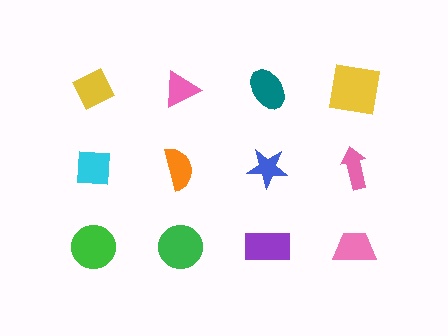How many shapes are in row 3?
4 shapes.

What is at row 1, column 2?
A pink triangle.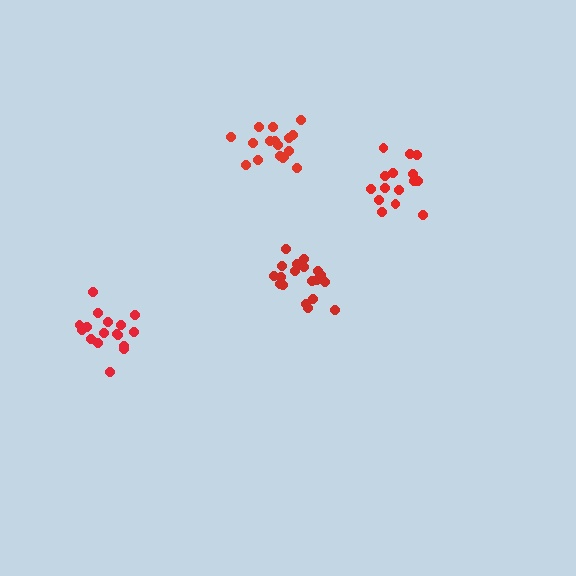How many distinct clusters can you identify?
There are 4 distinct clusters.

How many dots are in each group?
Group 1: 17 dots, Group 2: 15 dots, Group 3: 19 dots, Group 4: 17 dots (68 total).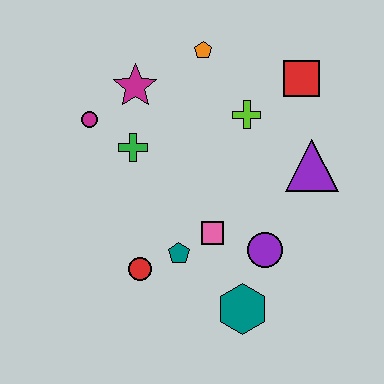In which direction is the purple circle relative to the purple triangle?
The purple circle is below the purple triangle.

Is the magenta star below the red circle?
No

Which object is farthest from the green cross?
The teal hexagon is farthest from the green cross.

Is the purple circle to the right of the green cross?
Yes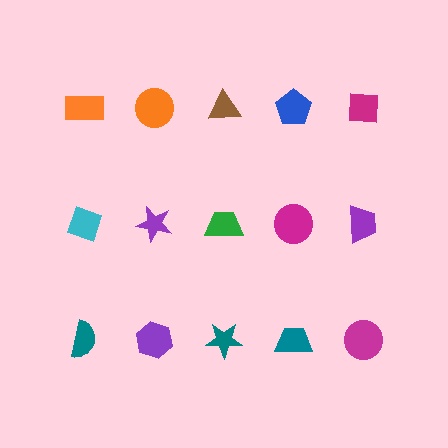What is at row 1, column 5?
A magenta square.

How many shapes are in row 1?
5 shapes.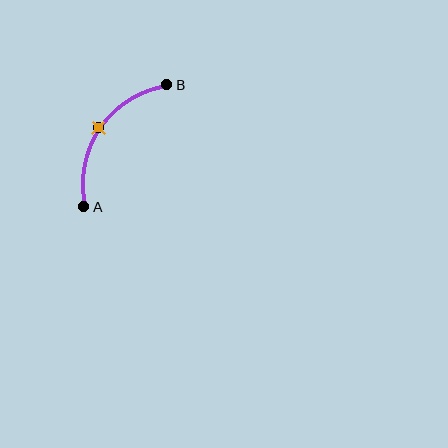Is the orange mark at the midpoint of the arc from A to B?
Yes. The orange mark lies on the arc at equal arc-length from both A and B — it is the arc midpoint.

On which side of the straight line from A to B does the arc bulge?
The arc bulges above and to the left of the straight line connecting A and B.